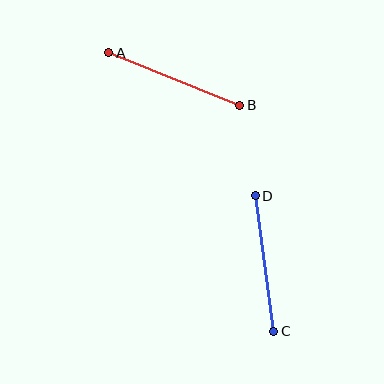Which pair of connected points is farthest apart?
Points A and B are farthest apart.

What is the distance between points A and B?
The distance is approximately 142 pixels.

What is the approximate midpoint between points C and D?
The midpoint is at approximately (264, 264) pixels.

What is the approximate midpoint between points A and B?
The midpoint is at approximately (174, 79) pixels.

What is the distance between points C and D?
The distance is approximately 137 pixels.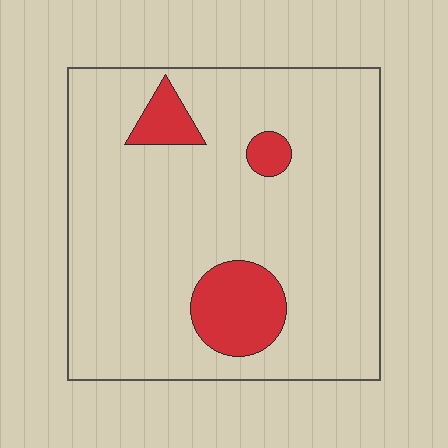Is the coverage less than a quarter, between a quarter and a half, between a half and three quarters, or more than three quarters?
Less than a quarter.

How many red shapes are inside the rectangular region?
3.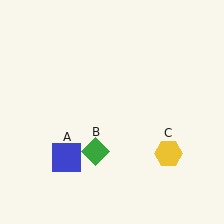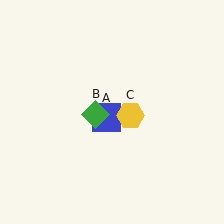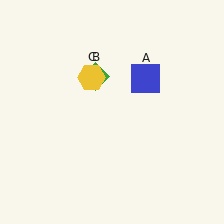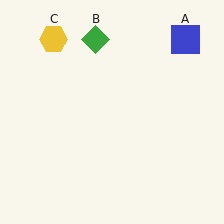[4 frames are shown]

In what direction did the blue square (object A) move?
The blue square (object A) moved up and to the right.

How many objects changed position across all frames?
3 objects changed position: blue square (object A), green diamond (object B), yellow hexagon (object C).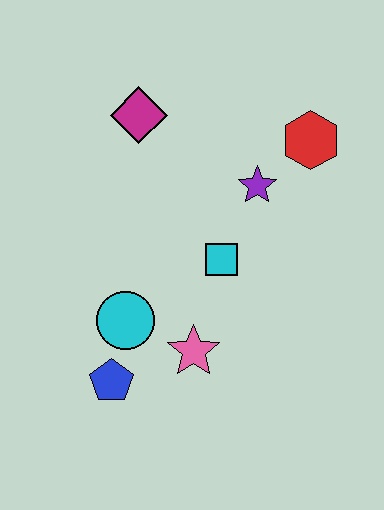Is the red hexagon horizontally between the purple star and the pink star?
No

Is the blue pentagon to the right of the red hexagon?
No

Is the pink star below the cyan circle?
Yes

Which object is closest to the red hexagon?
The purple star is closest to the red hexagon.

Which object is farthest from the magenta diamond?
The blue pentagon is farthest from the magenta diamond.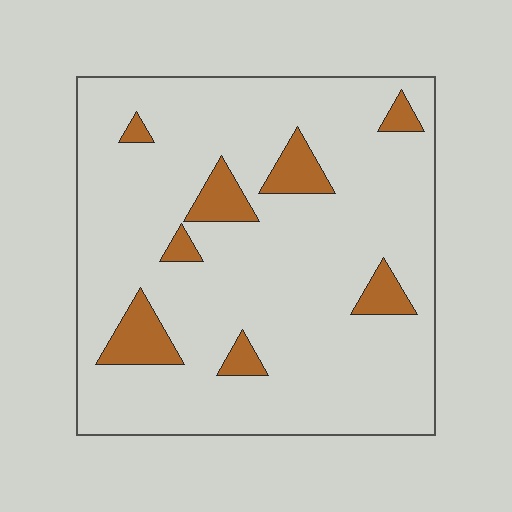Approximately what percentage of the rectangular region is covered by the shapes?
Approximately 10%.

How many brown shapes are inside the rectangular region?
8.